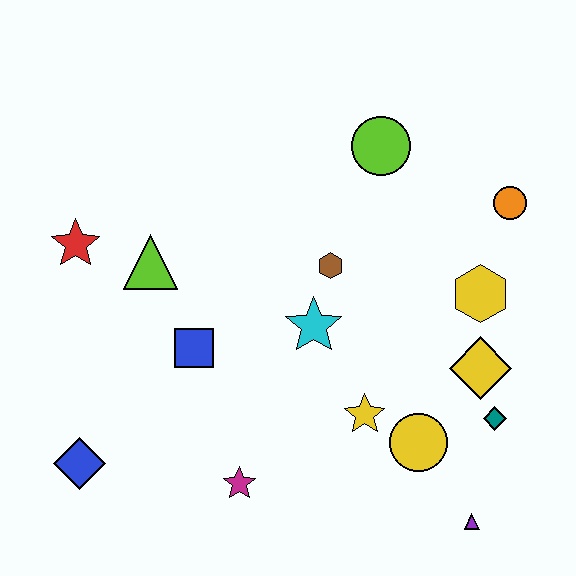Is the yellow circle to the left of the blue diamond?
No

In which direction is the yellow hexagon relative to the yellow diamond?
The yellow hexagon is above the yellow diamond.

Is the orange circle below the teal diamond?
No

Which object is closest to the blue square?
The lime triangle is closest to the blue square.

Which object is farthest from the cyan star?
The blue diamond is farthest from the cyan star.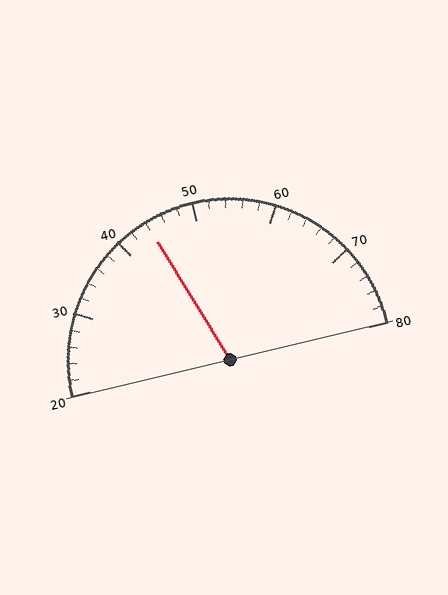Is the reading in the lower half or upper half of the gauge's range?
The reading is in the lower half of the range (20 to 80).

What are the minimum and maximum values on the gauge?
The gauge ranges from 20 to 80.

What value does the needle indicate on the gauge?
The needle indicates approximately 44.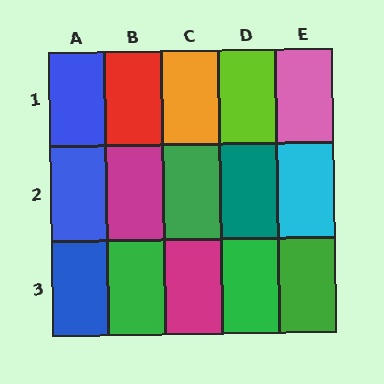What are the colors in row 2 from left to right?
Blue, magenta, green, teal, cyan.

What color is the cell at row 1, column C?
Orange.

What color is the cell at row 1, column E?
Pink.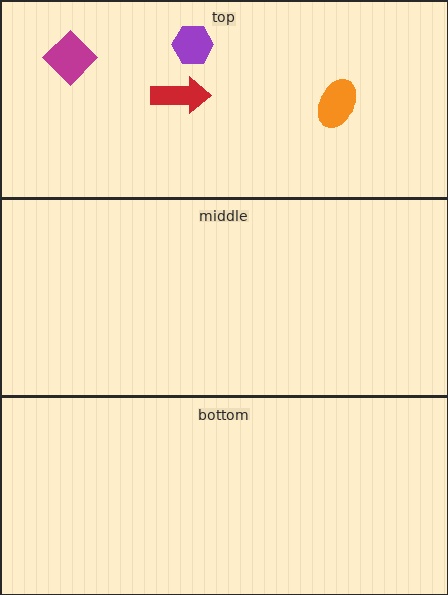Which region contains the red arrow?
The top region.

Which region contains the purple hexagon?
The top region.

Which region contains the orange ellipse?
The top region.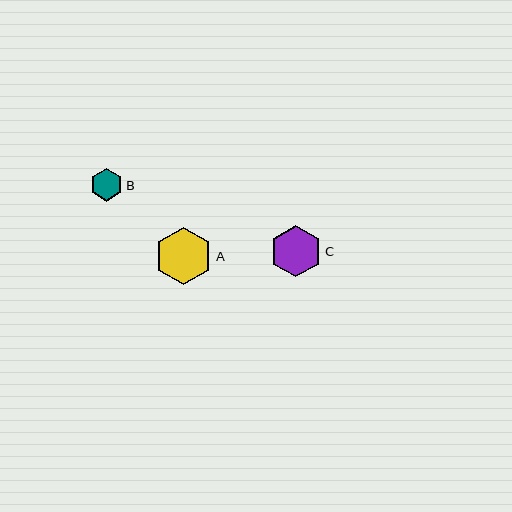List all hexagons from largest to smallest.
From largest to smallest: A, C, B.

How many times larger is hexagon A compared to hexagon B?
Hexagon A is approximately 1.8 times the size of hexagon B.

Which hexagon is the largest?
Hexagon A is the largest with a size of approximately 58 pixels.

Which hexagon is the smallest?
Hexagon B is the smallest with a size of approximately 33 pixels.